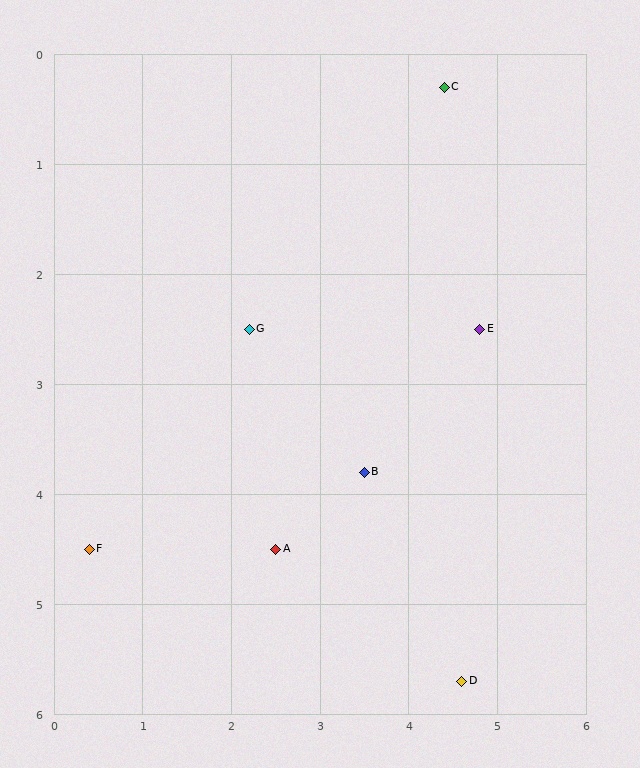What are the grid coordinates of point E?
Point E is at approximately (4.8, 2.5).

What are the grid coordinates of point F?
Point F is at approximately (0.4, 4.5).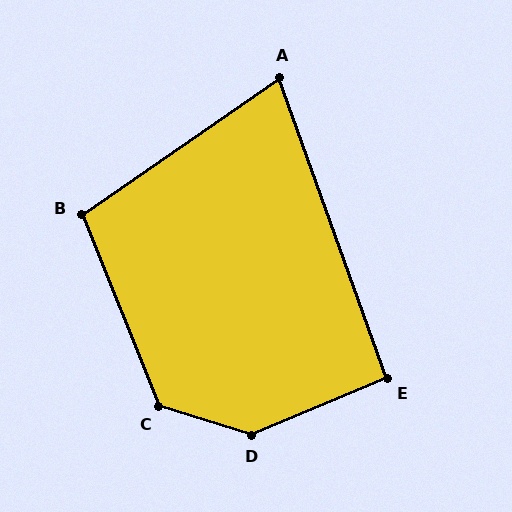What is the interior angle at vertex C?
Approximately 129 degrees (obtuse).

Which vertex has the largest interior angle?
D, at approximately 140 degrees.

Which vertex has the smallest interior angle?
A, at approximately 75 degrees.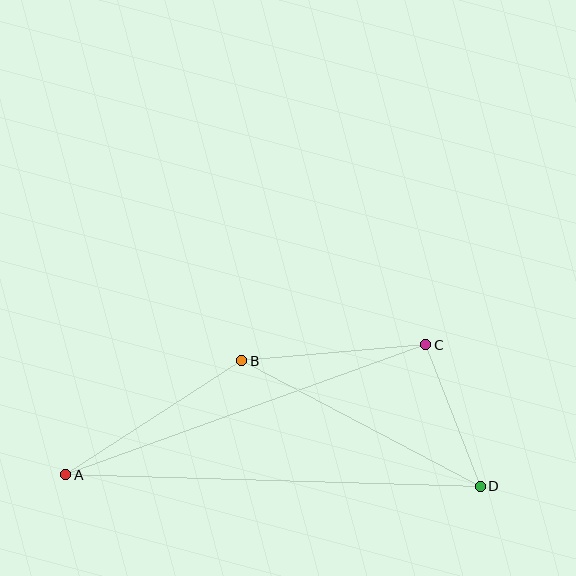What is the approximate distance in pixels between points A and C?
The distance between A and C is approximately 383 pixels.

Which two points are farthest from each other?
Points A and D are farthest from each other.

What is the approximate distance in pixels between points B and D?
The distance between B and D is approximately 270 pixels.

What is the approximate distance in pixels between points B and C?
The distance between B and C is approximately 185 pixels.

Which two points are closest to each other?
Points C and D are closest to each other.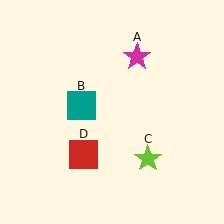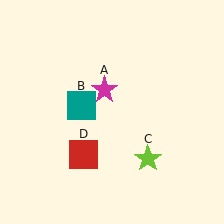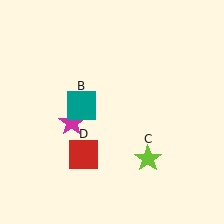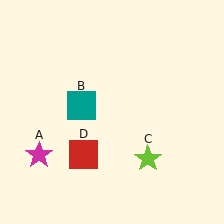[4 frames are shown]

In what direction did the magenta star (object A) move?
The magenta star (object A) moved down and to the left.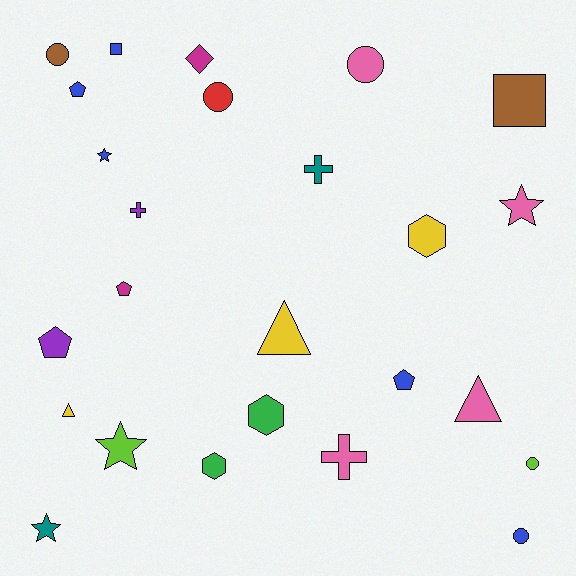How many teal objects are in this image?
There are 2 teal objects.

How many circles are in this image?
There are 5 circles.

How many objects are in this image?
There are 25 objects.